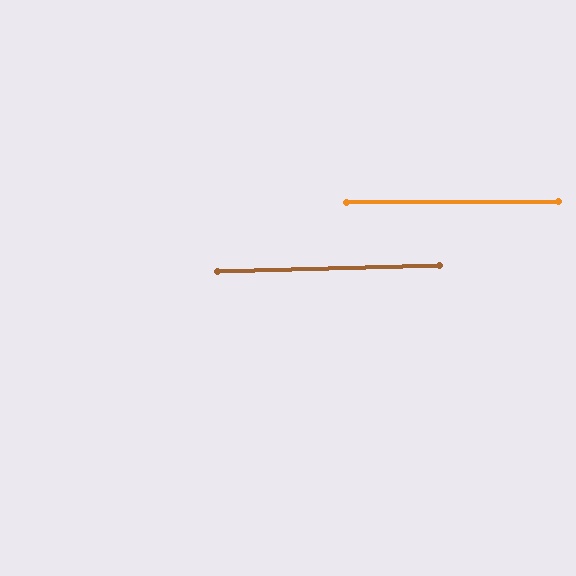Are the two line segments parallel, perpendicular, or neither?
Parallel — their directions differ by only 1.4°.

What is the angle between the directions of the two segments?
Approximately 1 degree.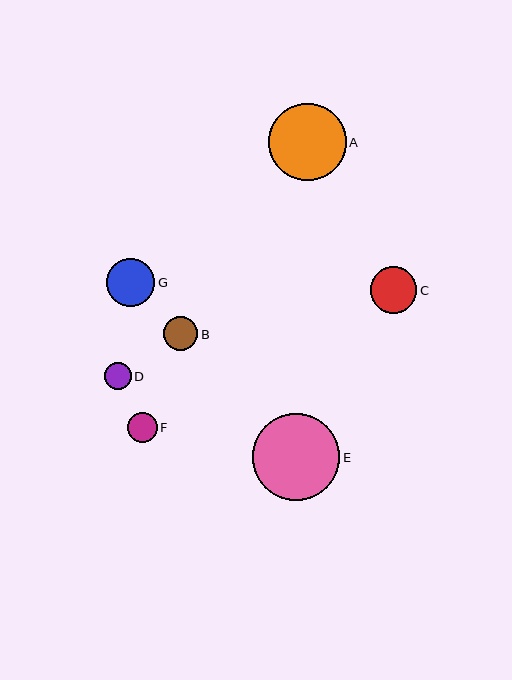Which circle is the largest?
Circle E is the largest with a size of approximately 88 pixels.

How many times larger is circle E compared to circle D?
Circle E is approximately 3.2 times the size of circle D.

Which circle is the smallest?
Circle D is the smallest with a size of approximately 27 pixels.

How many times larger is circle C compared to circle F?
Circle C is approximately 1.6 times the size of circle F.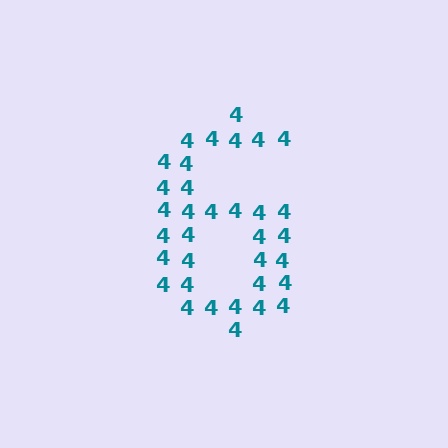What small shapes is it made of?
It is made of small digit 4's.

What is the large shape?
The large shape is the digit 6.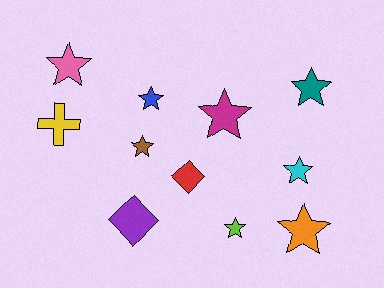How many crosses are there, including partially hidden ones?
There is 1 cross.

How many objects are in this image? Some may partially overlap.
There are 11 objects.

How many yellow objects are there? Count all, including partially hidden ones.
There is 1 yellow object.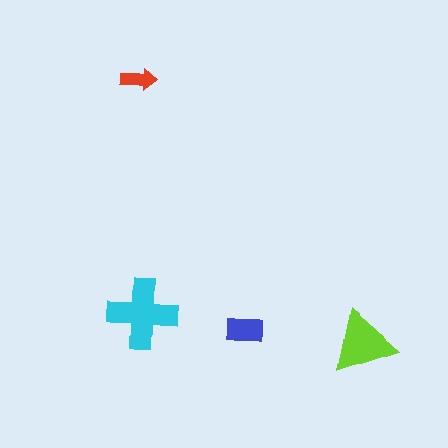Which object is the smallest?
The red arrow.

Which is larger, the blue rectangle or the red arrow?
The blue rectangle.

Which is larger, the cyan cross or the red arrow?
The cyan cross.